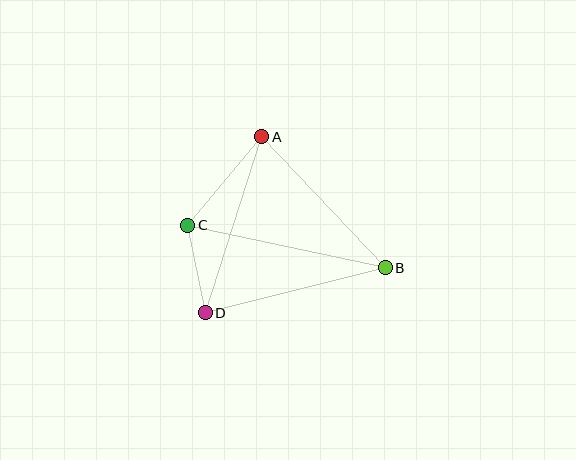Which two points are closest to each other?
Points C and D are closest to each other.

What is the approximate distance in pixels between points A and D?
The distance between A and D is approximately 185 pixels.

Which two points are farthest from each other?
Points B and C are farthest from each other.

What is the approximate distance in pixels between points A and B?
The distance between A and B is approximately 180 pixels.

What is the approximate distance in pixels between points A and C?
The distance between A and C is approximately 115 pixels.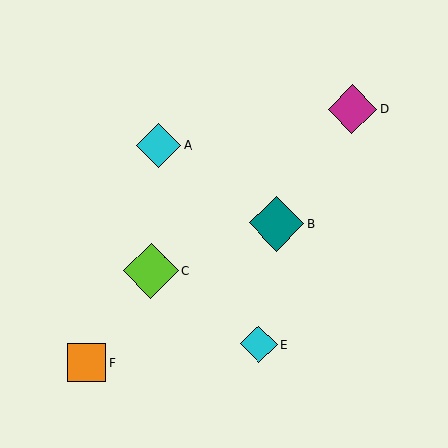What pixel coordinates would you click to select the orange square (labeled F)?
Click at (87, 363) to select the orange square F.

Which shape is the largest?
The lime diamond (labeled C) is the largest.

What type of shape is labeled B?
Shape B is a teal diamond.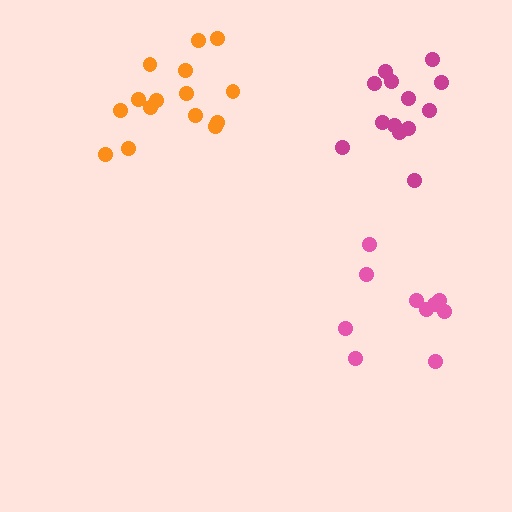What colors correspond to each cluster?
The clusters are colored: orange, magenta, pink.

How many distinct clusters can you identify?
There are 3 distinct clusters.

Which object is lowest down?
The pink cluster is bottommost.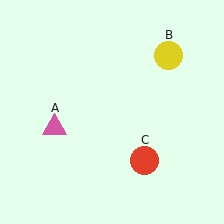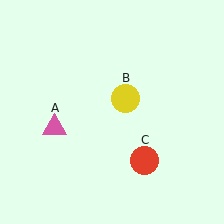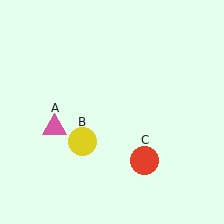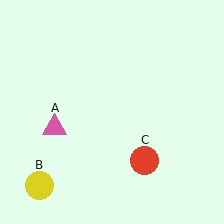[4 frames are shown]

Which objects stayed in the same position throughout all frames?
Pink triangle (object A) and red circle (object C) remained stationary.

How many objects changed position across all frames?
1 object changed position: yellow circle (object B).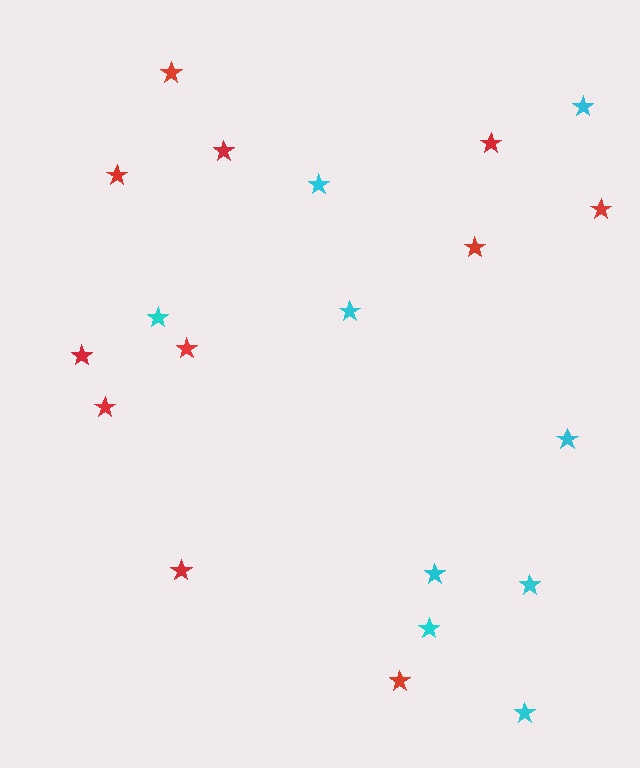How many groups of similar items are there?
There are 2 groups: one group of red stars (11) and one group of cyan stars (9).